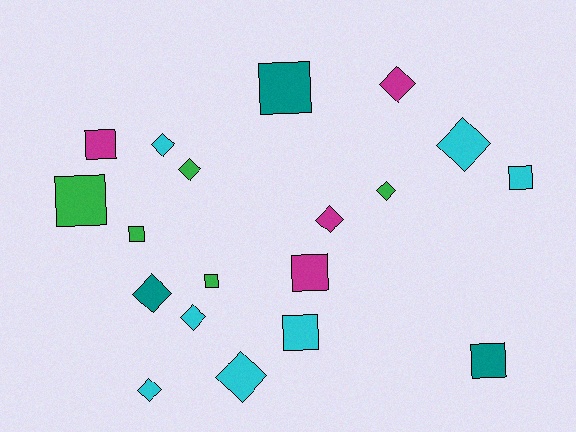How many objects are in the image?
There are 19 objects.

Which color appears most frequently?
Cyan, with 7 objects.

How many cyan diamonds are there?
There are 5 cyan diamonds.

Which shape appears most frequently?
Diamond, with 10 objects.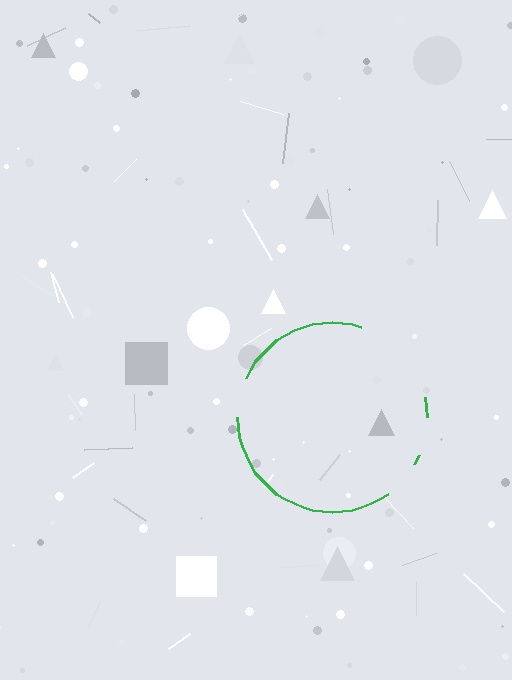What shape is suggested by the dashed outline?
The dashed outline suggests a circle.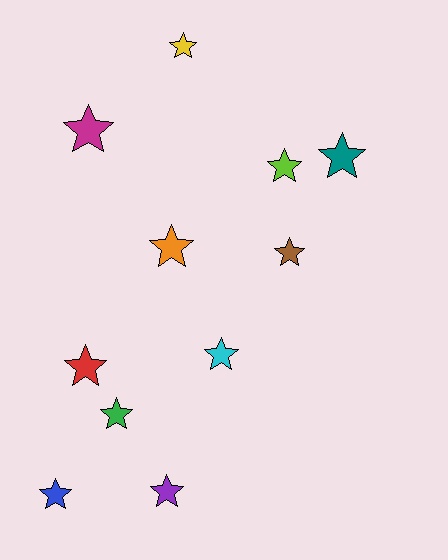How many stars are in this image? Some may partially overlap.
There are 11 stars.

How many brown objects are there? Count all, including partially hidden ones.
There is 1 brown object.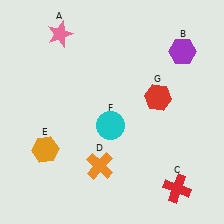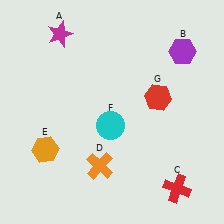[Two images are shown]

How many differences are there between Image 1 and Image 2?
There is 1 difference between the two images.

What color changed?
The star (A) changed from pink in Image 1 to magenta in Image 2.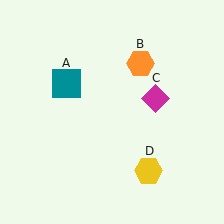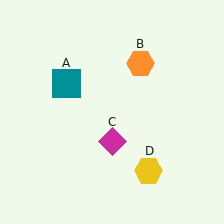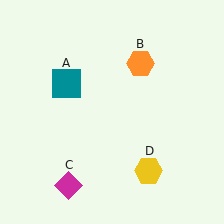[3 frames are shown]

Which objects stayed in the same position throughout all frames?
Teal square (object A) and orange hexagon (object B) and yellow hexagon (object D) remained stationary.